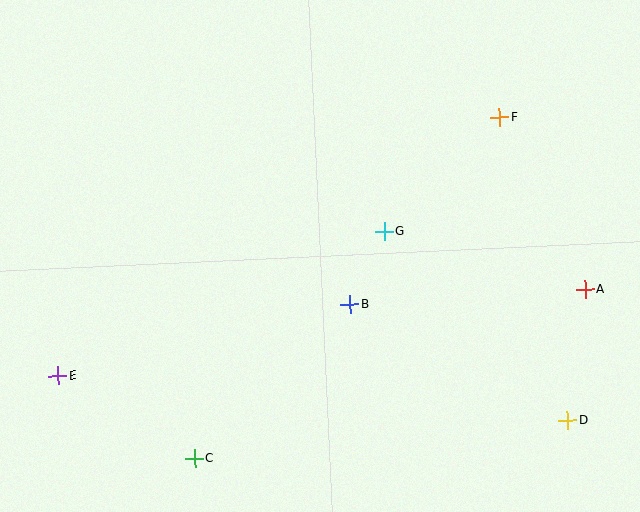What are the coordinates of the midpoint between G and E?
The midpoint between G and E is at (221, 304).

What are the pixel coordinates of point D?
Point D is at (568, 420).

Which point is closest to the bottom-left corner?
Point E is closest to the bottom-left corner.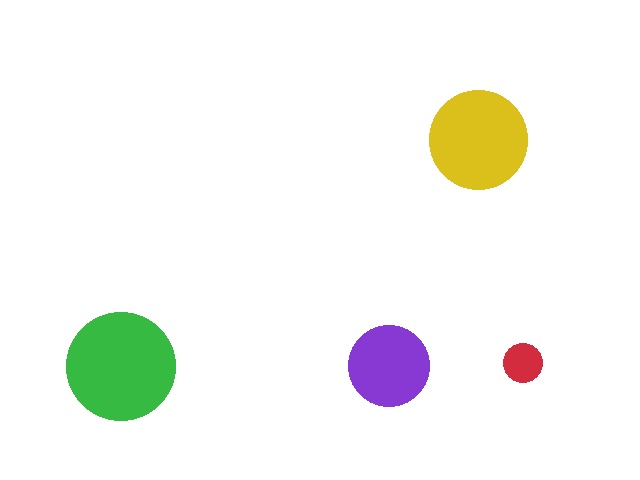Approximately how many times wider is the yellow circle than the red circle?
About 2.5 times wider.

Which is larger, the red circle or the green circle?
The green one.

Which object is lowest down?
The green circle is bottommost.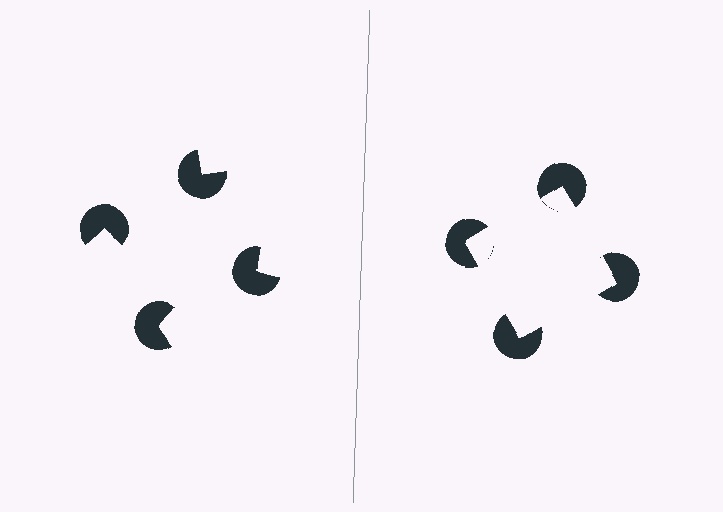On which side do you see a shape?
An illusory square appears on the right side. On the left side the wedge cuts are rotated, so no coherent shape forms.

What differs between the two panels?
The pac-man discs are positioned identically on both sides; only the wedge orientations differ. On the right they align to a square; on the left they are misaligned.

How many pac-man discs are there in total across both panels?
8 — 4 on each side.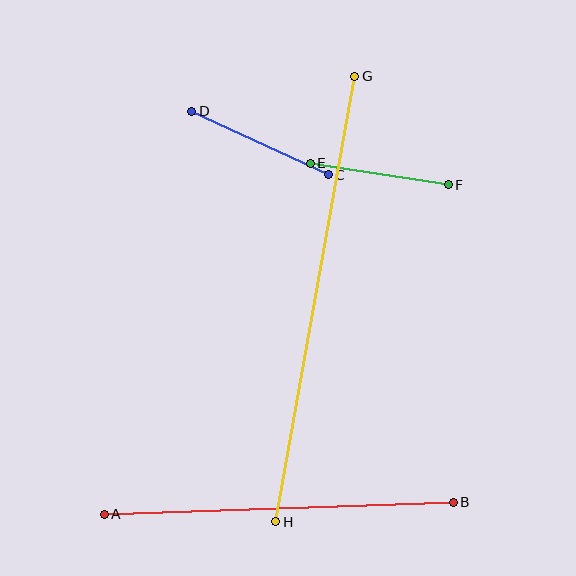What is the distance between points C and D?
The distance is approximately 151 pixels.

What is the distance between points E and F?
The distance is approximately 140 pixels.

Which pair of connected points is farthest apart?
Points G and H are farthest apart.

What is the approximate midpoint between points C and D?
The midpoint is at approximately (260, 143) pixels.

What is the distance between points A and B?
The distance is approximately 349 pixels.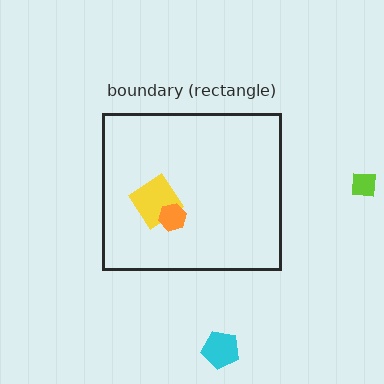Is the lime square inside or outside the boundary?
Outside.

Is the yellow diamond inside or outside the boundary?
Inside.